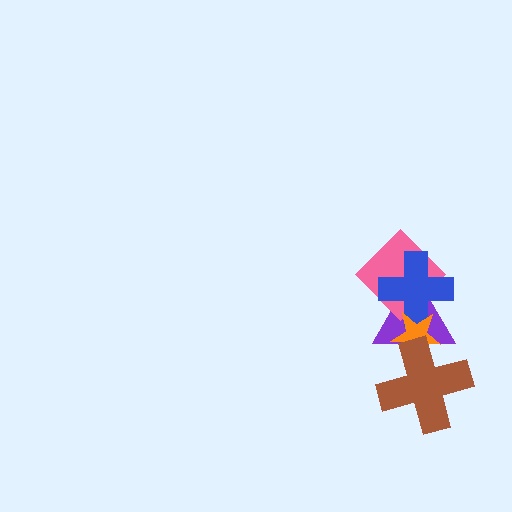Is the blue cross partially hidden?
Yes, it is partially covered by another shape.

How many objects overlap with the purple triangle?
4 objects overlap with the purple triangle.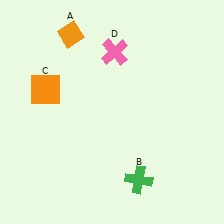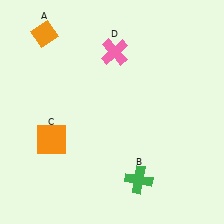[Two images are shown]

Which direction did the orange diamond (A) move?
The orange diamond (A) moved left.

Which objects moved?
The objects that moved are: the orange diamond (A), the orange square (C).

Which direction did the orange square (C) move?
The orange square (C) moved down.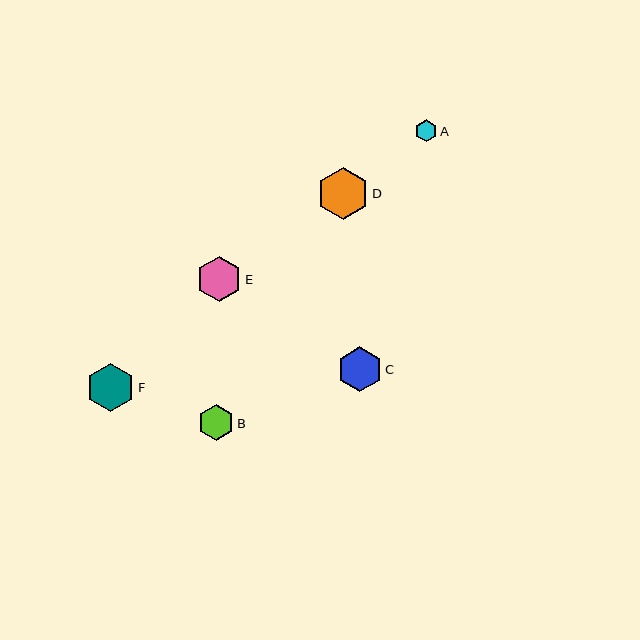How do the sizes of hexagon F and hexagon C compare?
Hexagon F and hexagon C are approximately the same size.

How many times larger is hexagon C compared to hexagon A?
Hexagon C is approximately 2.1 times the size of hexagon A.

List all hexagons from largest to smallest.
From largest to smallest: D, F, E, C, B, A.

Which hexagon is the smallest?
Hexagon A is the smallest with a size of approximately 22 pixels.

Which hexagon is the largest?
Hexagon D is the largest with a size of approximately 52 pixels.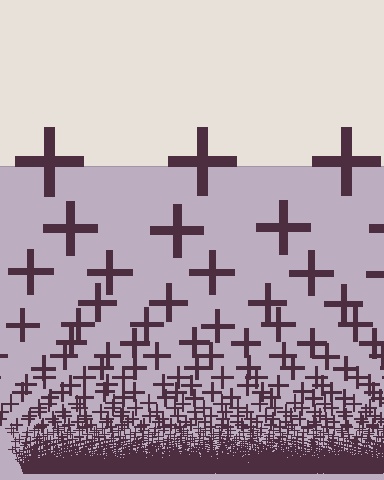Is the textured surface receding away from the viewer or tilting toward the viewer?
The surface appears to tilt toward the viewer. Texture elements get larger and sparser toward the top.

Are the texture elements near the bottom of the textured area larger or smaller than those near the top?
Smaller. The gradient is inverted — elements near the bottom are smaller and denser.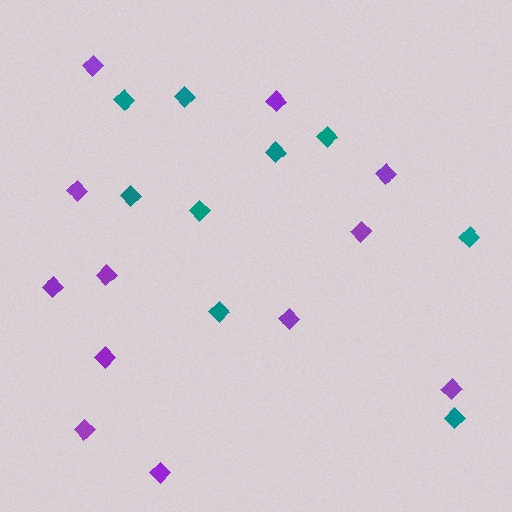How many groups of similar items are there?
There are 2 groups: one group of teal diamonds (9) and one group of purple diamonds (12).